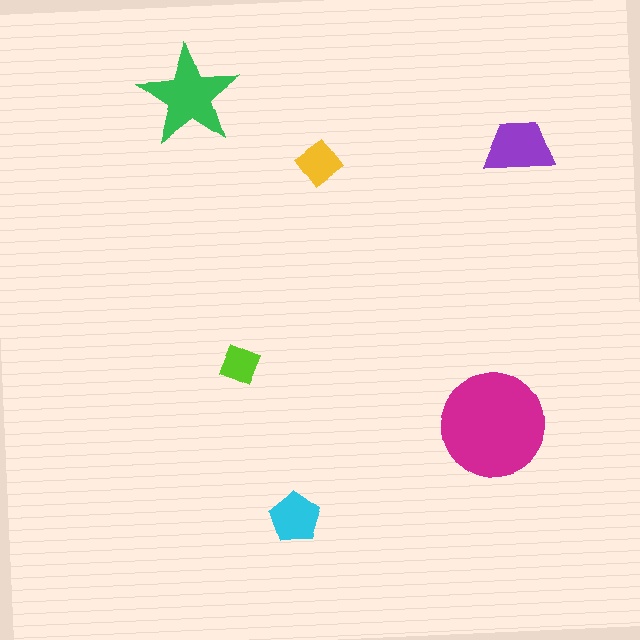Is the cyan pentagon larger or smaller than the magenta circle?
Smaller.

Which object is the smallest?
The lime diamond.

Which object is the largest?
The magenta circle.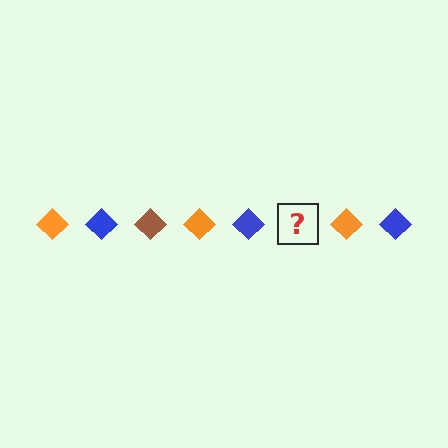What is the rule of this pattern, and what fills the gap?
The rule is that the pattern cycles through orange, blue, brown diamonds. The gap should be filled with a brown diamond.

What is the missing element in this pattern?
The missing element is a brown diamond.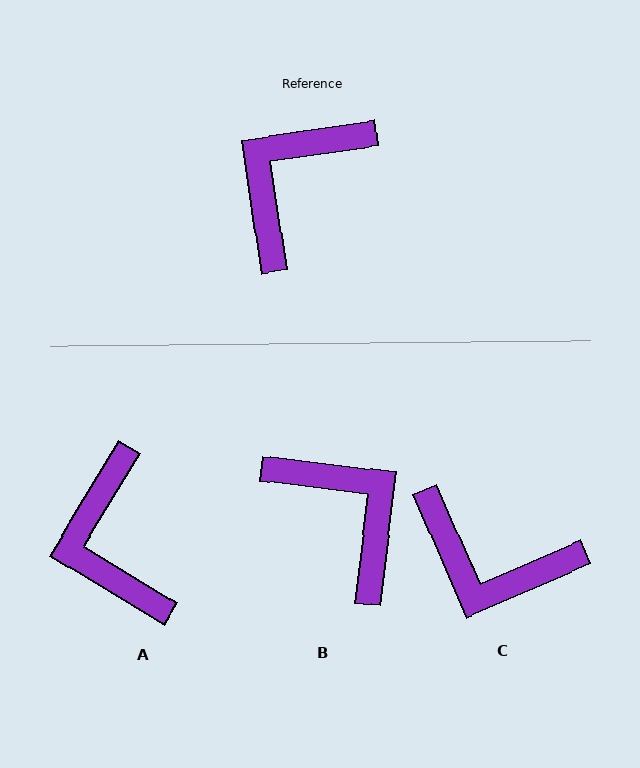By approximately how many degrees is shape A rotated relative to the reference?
Approximately 50 degrees counter-clockwise.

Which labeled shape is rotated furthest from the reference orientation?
B, about 105 degrees away.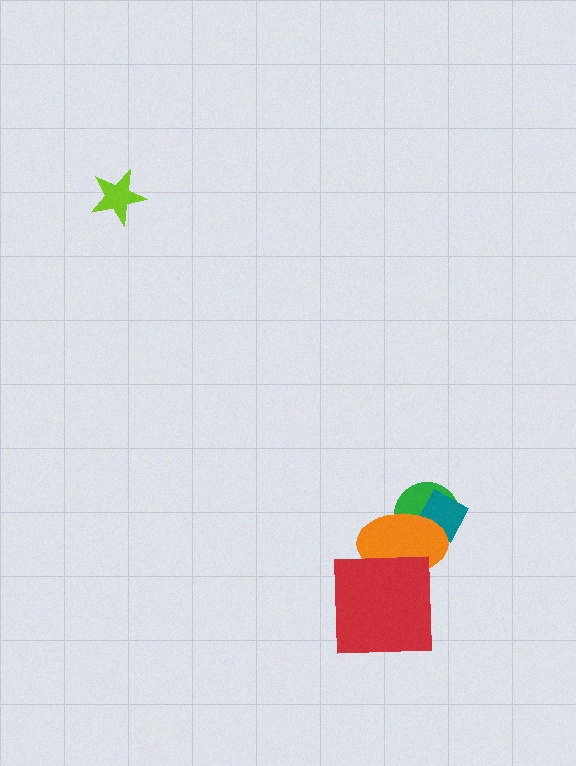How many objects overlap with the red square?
1 object overlaps with the red square.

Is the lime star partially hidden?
No, no other shape covers it.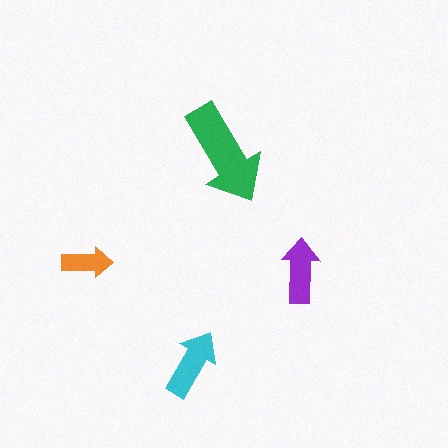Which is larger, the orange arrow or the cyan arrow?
The cyan one.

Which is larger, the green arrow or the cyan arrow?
The green one.